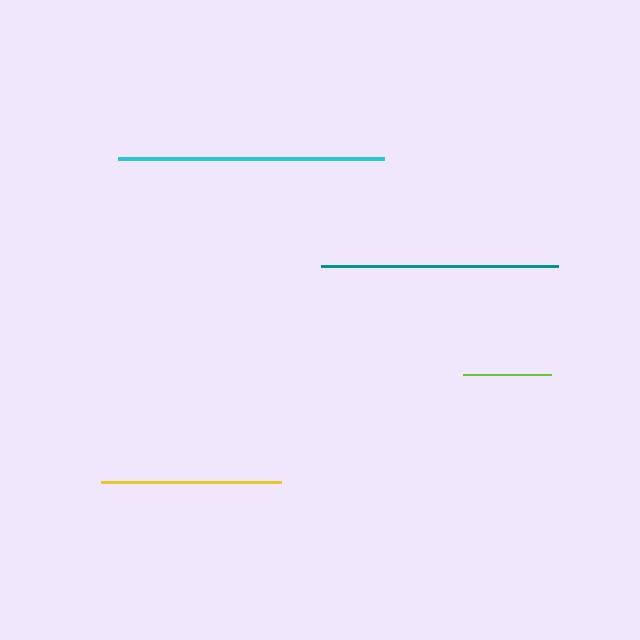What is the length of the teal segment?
The teal segment is approximately 236 pixels long.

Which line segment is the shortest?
The lime line is the shortest at approximately 88 pixels.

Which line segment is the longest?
The cyan line is the longest at approximately 266 pixels.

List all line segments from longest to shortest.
From longest to shortest: cyan, teal, yellow, lime.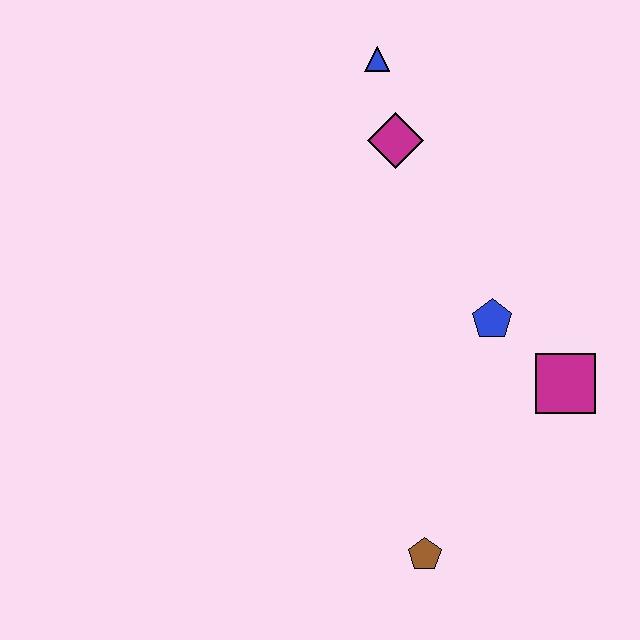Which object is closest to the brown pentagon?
The magenta square is closest to the brown pentagon.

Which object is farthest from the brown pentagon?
The blue triangle is farthest from the brown pentagon.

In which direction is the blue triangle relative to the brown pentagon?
The blue triangle is above the brown pentagon.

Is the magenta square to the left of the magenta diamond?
No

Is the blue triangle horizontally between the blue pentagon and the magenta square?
No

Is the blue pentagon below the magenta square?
No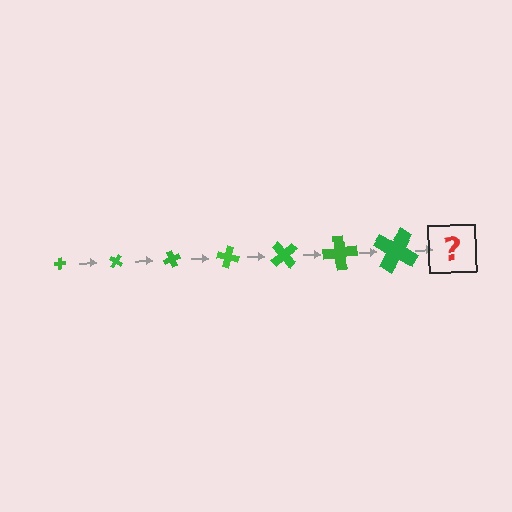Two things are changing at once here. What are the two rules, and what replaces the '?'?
The two rules are that the cross grows larger each step and it rotates 35 degrees each step. The '?' should be a cross, larger than the previous one and rotated 245 degrees from the start.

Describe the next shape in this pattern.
It should be a cross, larger than the previous one and rotated 245 degrees from the start.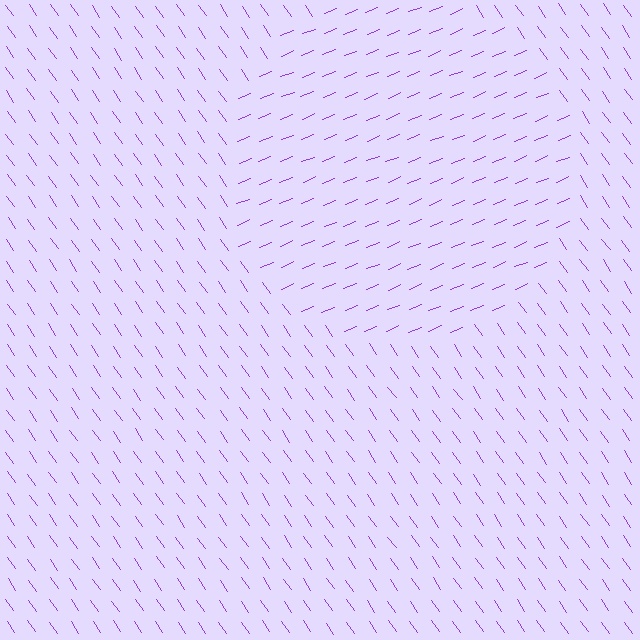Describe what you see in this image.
The image is filled with small purple line segments. A circle region in the image has lines oriented differently from the surrounding lines, creating a visible texture boundary.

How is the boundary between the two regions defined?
The boundary is defined purely by a change in line orientation (approximately 78 degrees difference). All lines are the same color and thickness.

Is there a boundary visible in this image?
Yes, there is a texture boundary formed by a change in line orientation.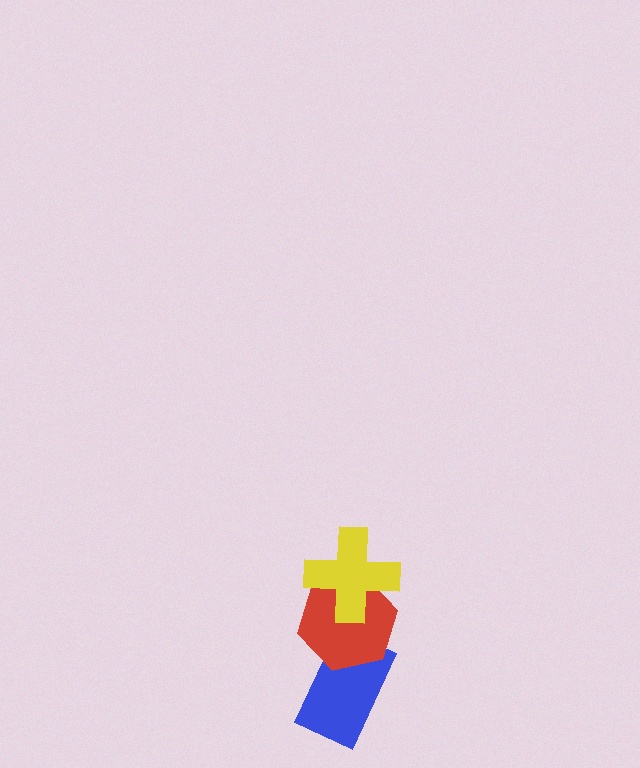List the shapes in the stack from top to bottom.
From top to bottom: the yellow cross, the red hexagon, the blue rectangle.